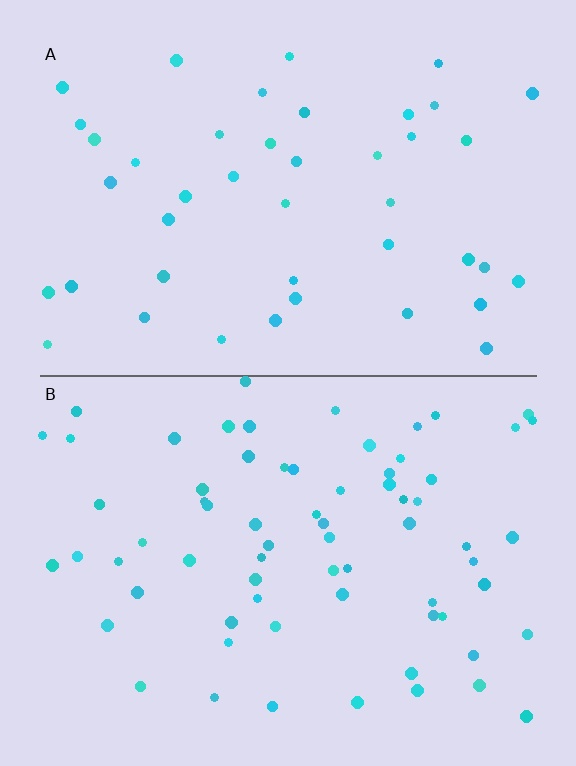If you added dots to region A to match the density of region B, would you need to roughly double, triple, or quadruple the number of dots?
Approximately double.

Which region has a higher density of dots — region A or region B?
B (the bottom).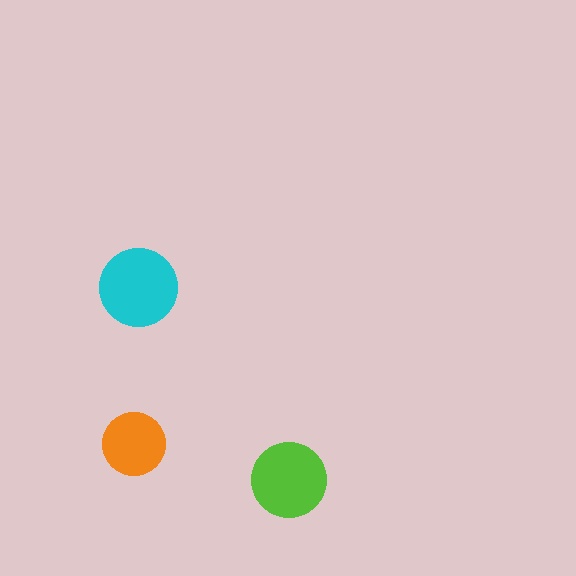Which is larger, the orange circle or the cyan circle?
The cyan one.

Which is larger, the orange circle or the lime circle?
The lime one.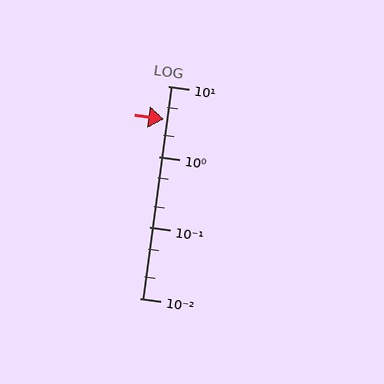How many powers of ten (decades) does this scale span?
The scale spans 3 decades, from 0.01 to 10.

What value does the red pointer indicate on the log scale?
The pointer indicates approximately 3.4.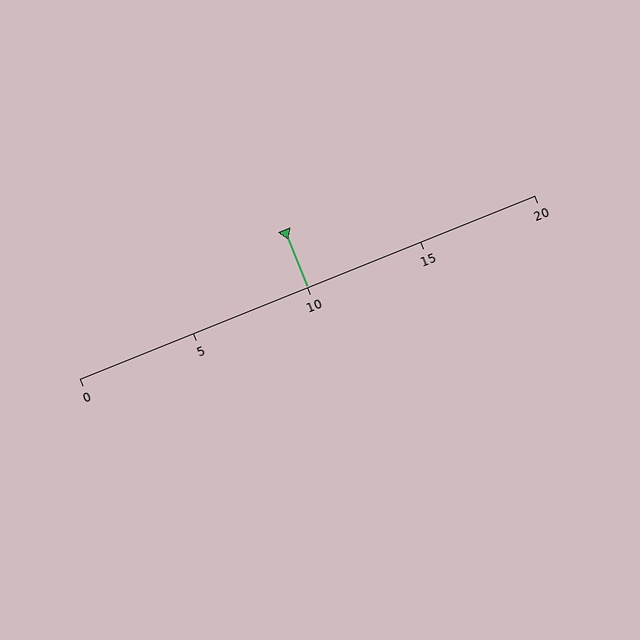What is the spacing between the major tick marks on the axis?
The major ticks are spaced 5 apart.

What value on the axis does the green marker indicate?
The marker indicates approximately 10.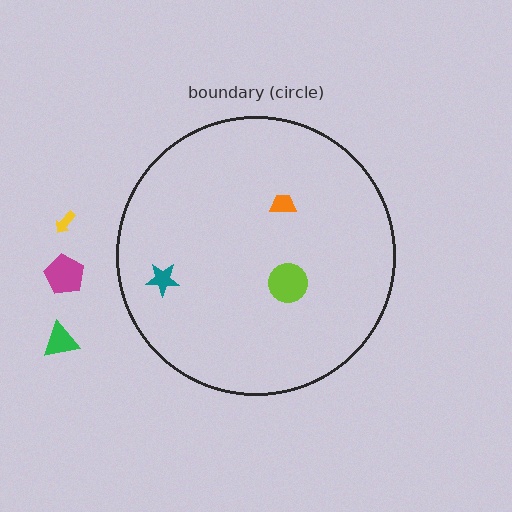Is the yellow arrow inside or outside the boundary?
Outside.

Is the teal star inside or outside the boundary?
Inside.